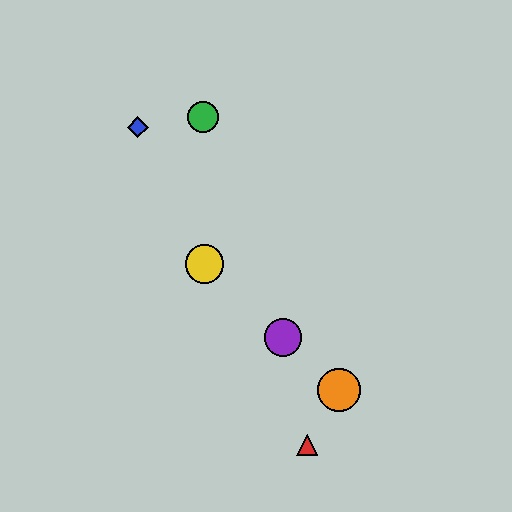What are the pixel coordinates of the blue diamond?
The blue diamond is at (138, 127).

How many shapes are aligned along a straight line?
3 shapes (the yellow circle, the purple circle, the orange circle) are aligned along a straight line.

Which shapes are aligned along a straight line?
The yellow circle, the purple circle, the orange circle are aligned along a straight line.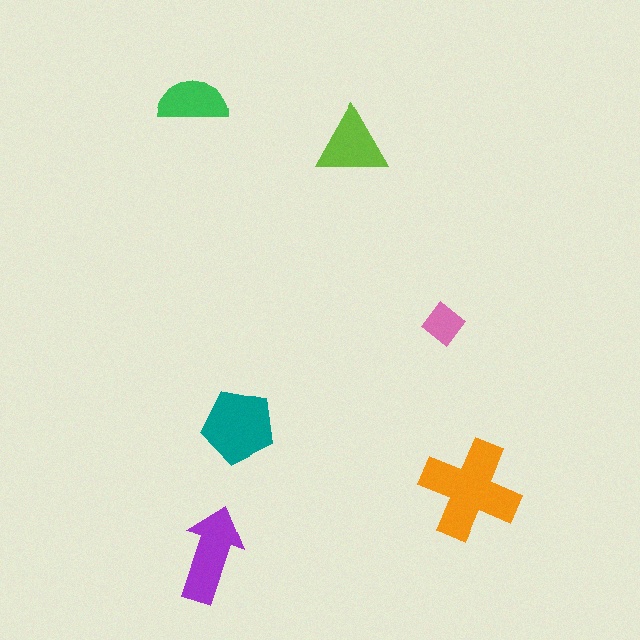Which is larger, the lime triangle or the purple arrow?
The purple arrow.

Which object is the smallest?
The pink diamond.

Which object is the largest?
The orange cross.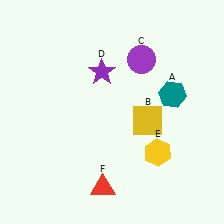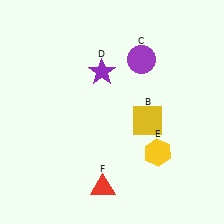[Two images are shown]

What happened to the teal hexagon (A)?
The teal hexagon (A) was removed in Image 2. It was in the top-right area of Image 1.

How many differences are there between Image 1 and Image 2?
There is 1 difference between the two images.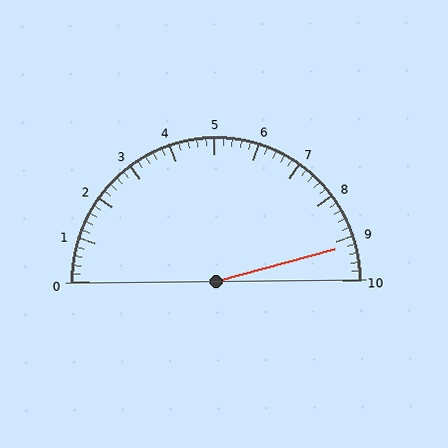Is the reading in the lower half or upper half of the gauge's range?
The reading is in the upper half of the range (0 to 10).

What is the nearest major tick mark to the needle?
The nearest major tick mark is 9.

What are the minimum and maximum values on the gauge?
The gauge ranges from 0 to 10.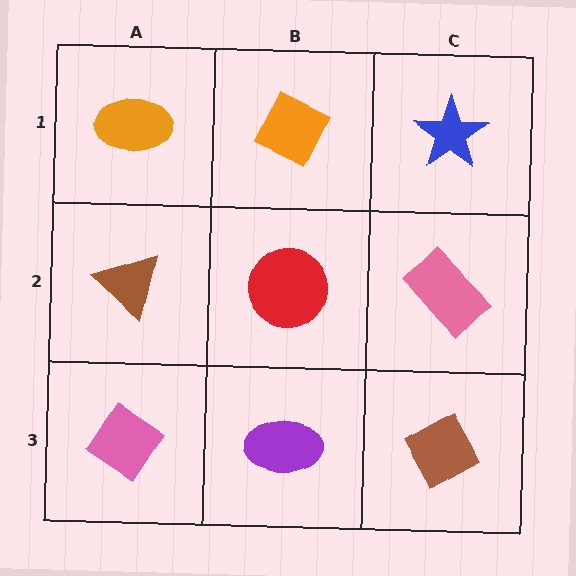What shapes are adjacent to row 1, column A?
A brown triangle (row 2, column A), an orange diamond (row 1, column B).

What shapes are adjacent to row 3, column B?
A red circle (row 2, column B), a pink diamond (row 3, column A), a brown diamond (row 3, column C).